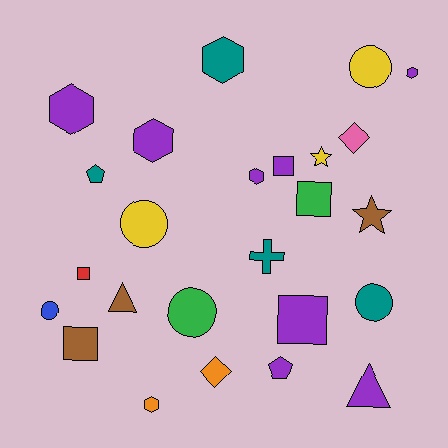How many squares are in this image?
There are 5 squares.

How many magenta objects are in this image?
There are no magenta objects.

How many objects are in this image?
There are 25 objects.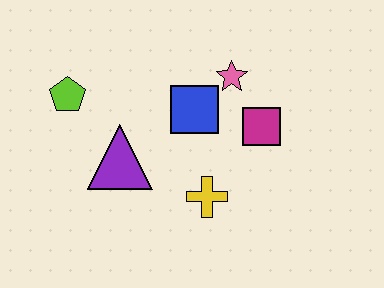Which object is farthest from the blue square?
The lime pentagon is farthest from the blue square.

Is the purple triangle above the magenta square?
No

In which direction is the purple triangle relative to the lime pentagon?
The purple triangle is below the lime pentagon.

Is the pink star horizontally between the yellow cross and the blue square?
No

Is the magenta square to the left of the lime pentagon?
No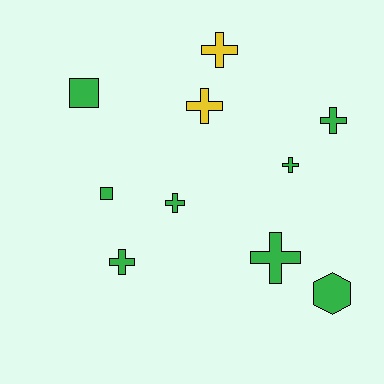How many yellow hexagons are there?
There are no yellow hexagons.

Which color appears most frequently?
Green, with 8 objects.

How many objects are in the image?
There are 10 objects.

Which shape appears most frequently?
Cross, with 7 objects.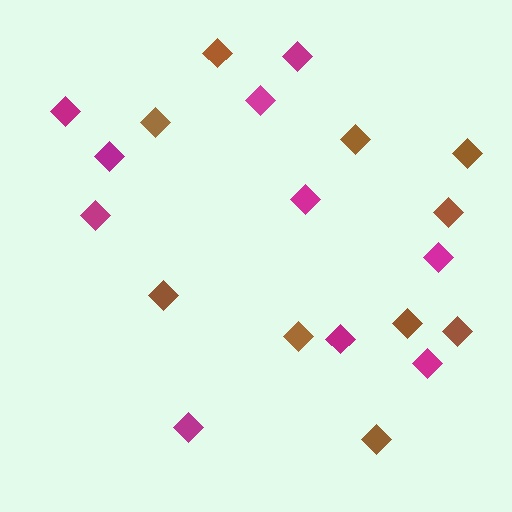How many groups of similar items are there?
There are 2 groups: one group of magenta diamonds (10) and one group of brown diamonds (10).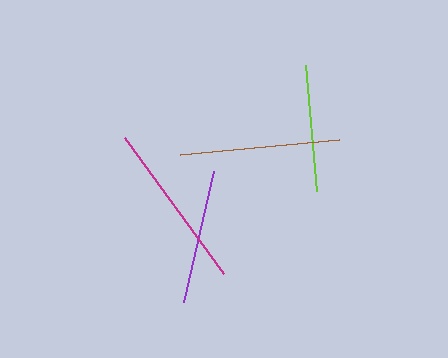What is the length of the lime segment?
The lime segment is approximately 127 pixels long.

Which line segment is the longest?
The magenta line is the longest at approximately 168 pixels.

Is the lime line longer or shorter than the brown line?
The brown line is longer than the lime line.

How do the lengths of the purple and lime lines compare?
The purple and lime lines are approximately the same length.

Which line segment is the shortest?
The lime line is the shortest at approximately 127 pixels.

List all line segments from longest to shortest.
From longest to shortest: magenta, brown, purple, lime.